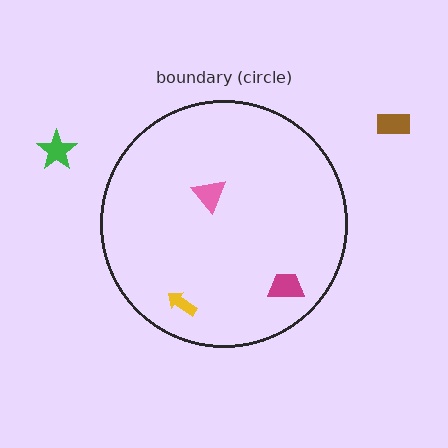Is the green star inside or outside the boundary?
Outside.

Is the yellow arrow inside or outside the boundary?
Inside.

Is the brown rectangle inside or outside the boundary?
Outside.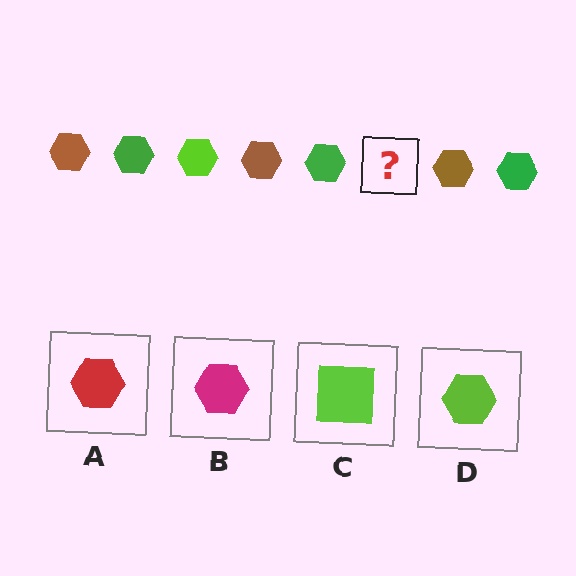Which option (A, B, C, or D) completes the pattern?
D.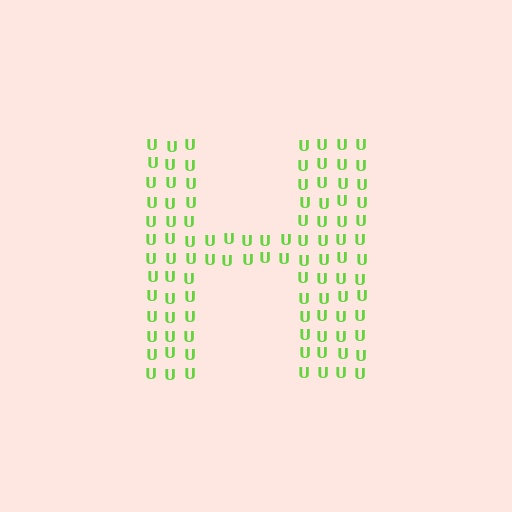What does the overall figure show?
The overall figure shows the letter H.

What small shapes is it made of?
It is made of small letter U's.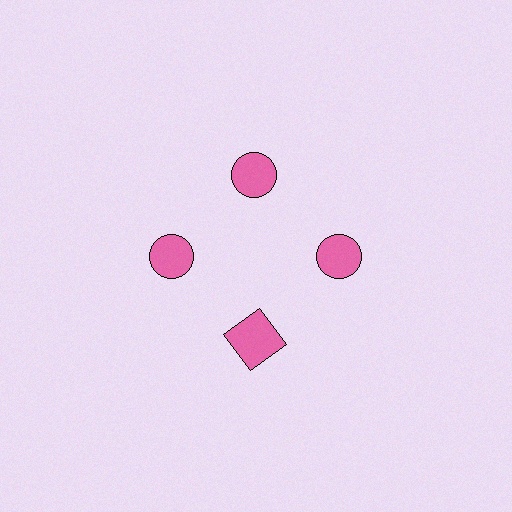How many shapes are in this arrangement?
There are 4 shapes arranged in a ring pattern.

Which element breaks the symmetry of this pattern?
The pink square at roughly the 6 o'clock position breaks the symmetry. All other shapes are pink circles.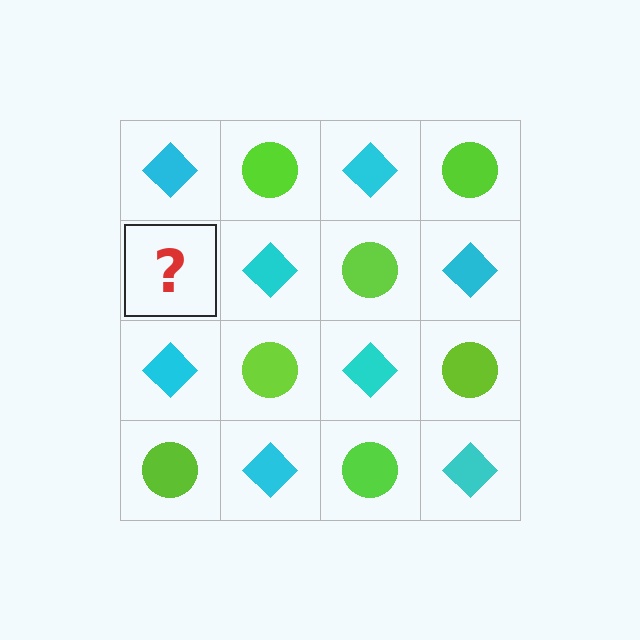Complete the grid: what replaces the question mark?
The question mark should be replaced with a lime circle.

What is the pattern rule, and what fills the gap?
The rule is that it alternates cyan diamond and lime circle in a checkerboard pattern. The gap should be filled with a lime circle.